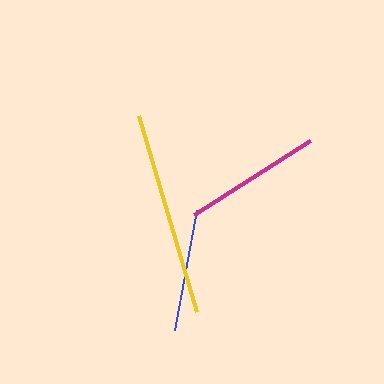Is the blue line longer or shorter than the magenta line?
The magenta line is longer than the blue line.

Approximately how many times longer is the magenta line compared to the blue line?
The magenta line is approximately 1.1 times the length of the blue line.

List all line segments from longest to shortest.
From longest to shortest: yellow, magenta, blue.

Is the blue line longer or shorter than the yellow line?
The yellow line is longer than the blue line.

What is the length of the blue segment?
The blue segment is approximately 122 pixels long.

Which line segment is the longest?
The yellow line is the longest at approximately 204 pixels.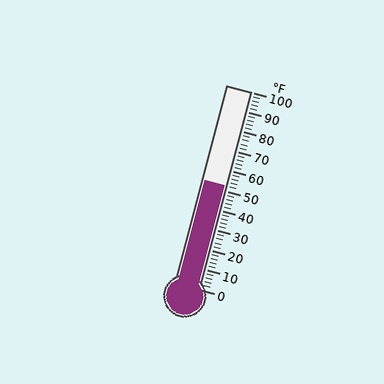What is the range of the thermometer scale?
The thermometer scale ranges from 0°F to 100°F.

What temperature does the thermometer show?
The thermometer shows approximately 52°F.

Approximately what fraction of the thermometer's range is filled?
The thermometer is filled to approximately 50% of its range.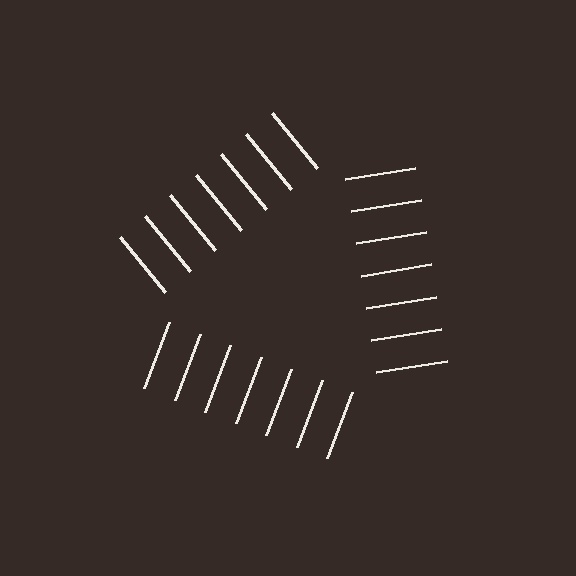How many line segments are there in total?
21 — 7 along each of the 3 edges.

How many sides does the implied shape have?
3 sides — the line-ends trace a triangle.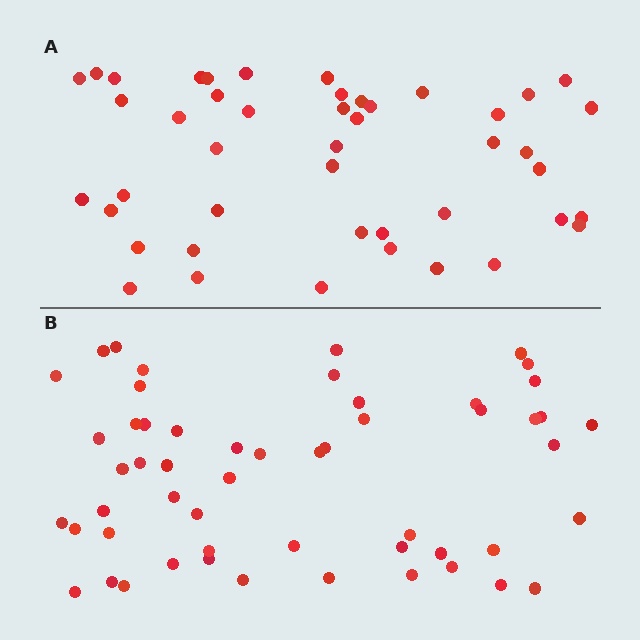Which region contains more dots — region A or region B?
Region B (the bottom region) has more dots.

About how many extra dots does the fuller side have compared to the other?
Region B has roughly 8 or so more dots than region A.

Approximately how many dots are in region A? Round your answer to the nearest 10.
About 40 dots. (The exact count is 45, which rounds to 40.)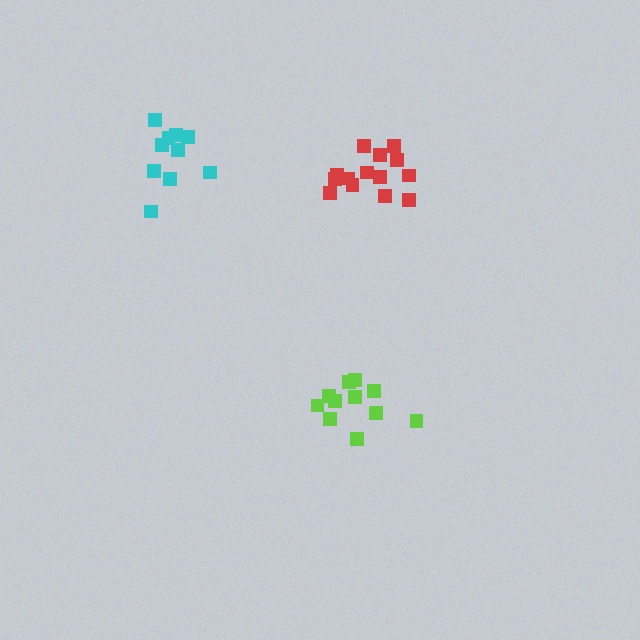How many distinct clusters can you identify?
There are 3 distinct clusters.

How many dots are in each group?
Group 1: 11 dots, Group 2: 11 dots, Group 3: 14 dots (36 total).